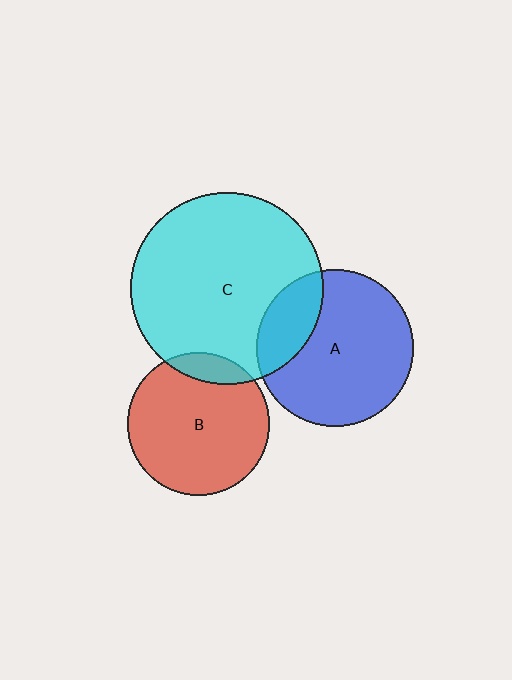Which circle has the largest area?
Circle C (cyan).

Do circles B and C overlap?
Yes.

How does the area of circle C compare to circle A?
Approximately 1.5 times.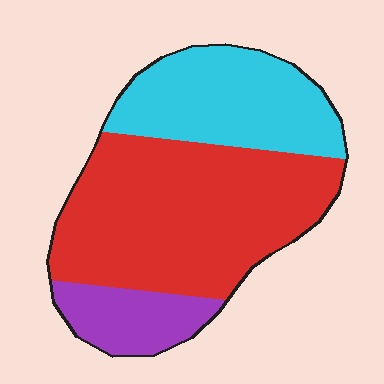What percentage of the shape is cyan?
Cyan takes up about one third (1/3) of the shape.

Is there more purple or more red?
Red.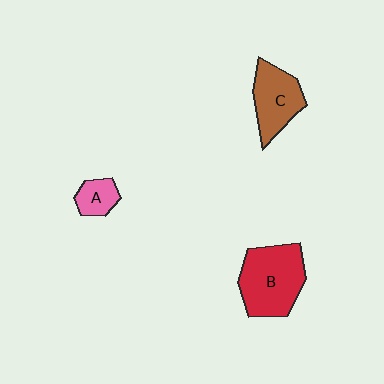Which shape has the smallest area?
Shape A (pink).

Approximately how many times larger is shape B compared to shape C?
Approximately 1.4 times.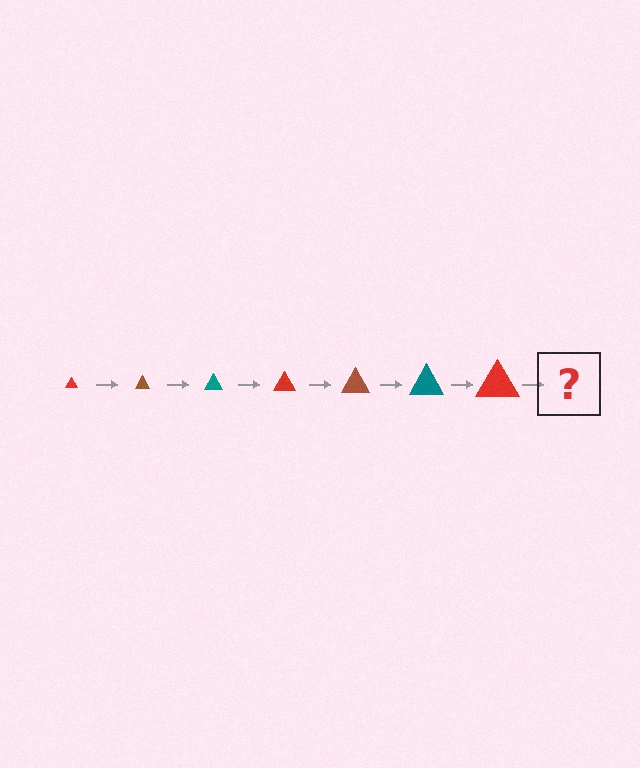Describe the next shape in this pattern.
It should be a brown triangle, larger than the previous one.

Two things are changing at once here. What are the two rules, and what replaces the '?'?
The two rules are that the triangle grows larger each step and the color cycles through red, brown, and teal. The '?' should be a brown triangle, larger than the previous one.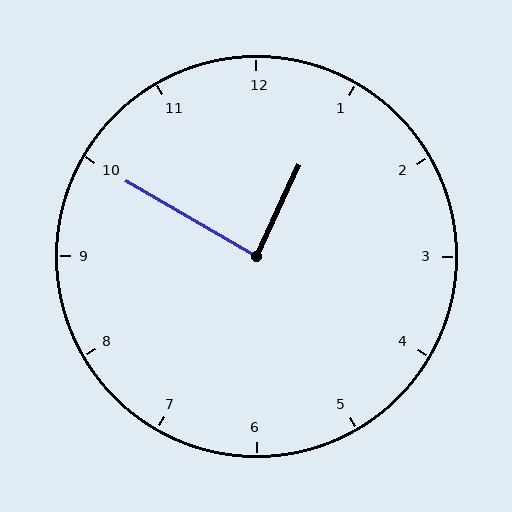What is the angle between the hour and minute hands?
Approximately 85 degrees.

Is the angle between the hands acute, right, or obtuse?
It is right.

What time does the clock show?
12:50.